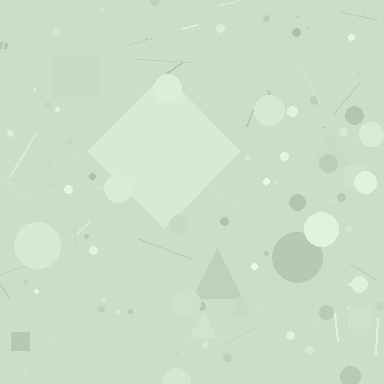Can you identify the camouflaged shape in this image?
The camouflaged shape is a diamond.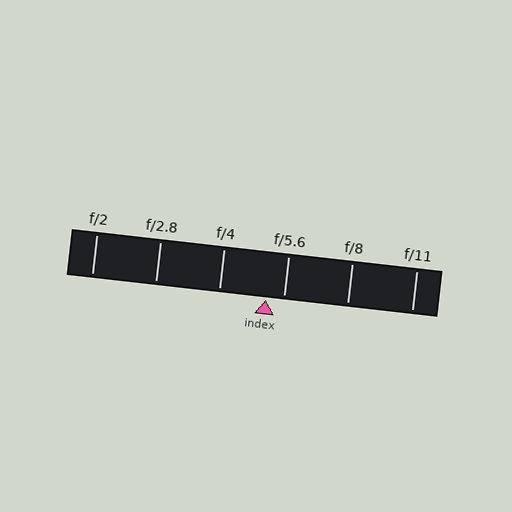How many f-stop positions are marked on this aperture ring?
There are 6 f-stop positions marked.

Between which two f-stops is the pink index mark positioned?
The index mark is between f/4 and f/5.6.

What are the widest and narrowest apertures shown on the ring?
The widest aperture shown is f/2 and the narrowest is f/11.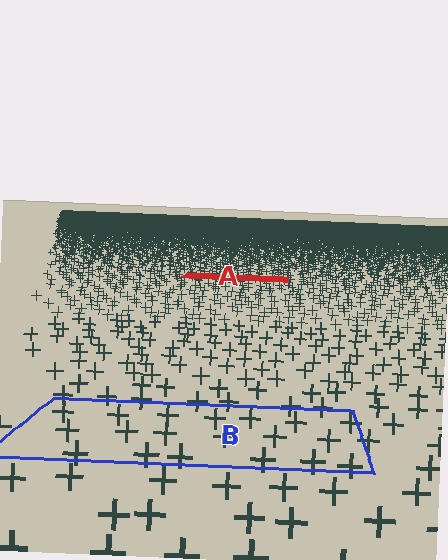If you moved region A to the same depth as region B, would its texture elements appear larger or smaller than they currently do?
They would appear larger. At a closer depth, the same texture elements are projected at a bigger on-screen size.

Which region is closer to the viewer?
Region B is closer. The texture elements there are larger and more spread out.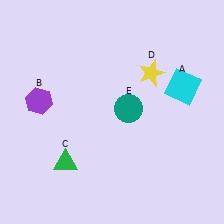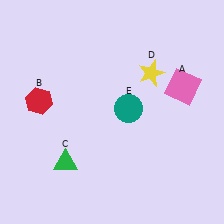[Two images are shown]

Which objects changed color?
A changed from cyan to pink. B changed from purple to red.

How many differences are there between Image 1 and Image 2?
There are 2 differences between the two images.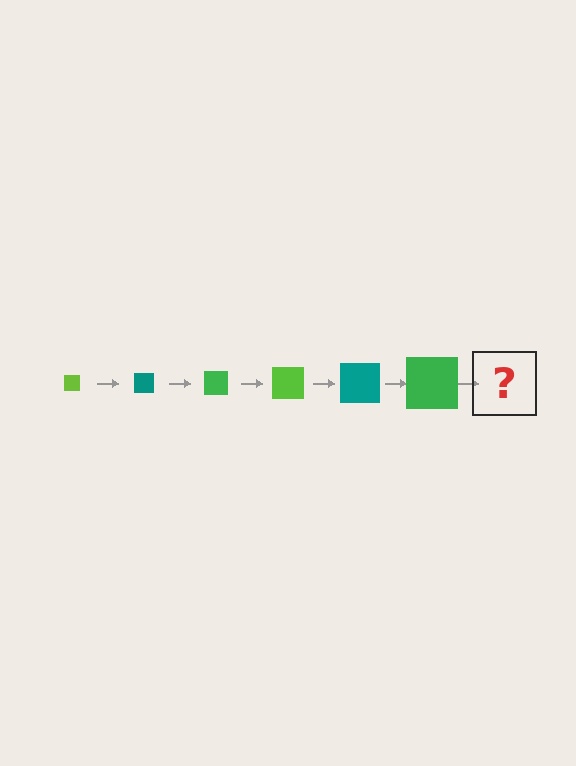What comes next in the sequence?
The next element should be a lime square, larger than the previous one.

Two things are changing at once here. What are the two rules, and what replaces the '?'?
The two rules are that the square grows larger each step and the color cycles through lime, teal, and green. The '?' should be a lime square, larger than the previous one.